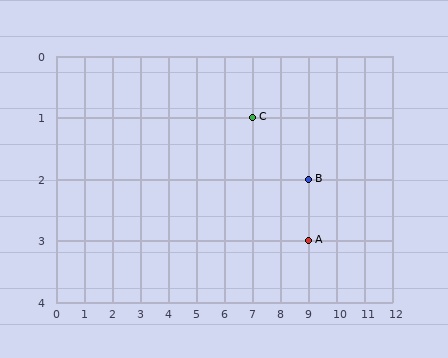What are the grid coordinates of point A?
Point A is at grid coordinates (9, 3).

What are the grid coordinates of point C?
Point C is at grid coordinates (7, 1).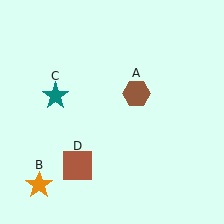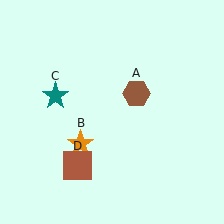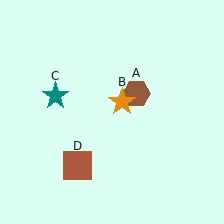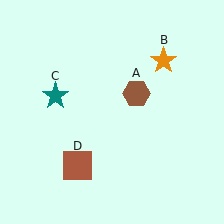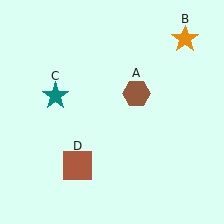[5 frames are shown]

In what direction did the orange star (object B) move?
The orange star (object B) moved up and to the right.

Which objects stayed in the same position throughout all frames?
Brown hexagon (object A) and teal star (object C) and brown square (object D) remained stationary.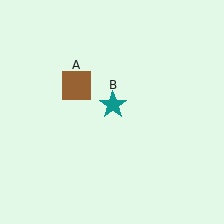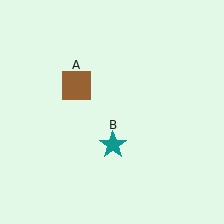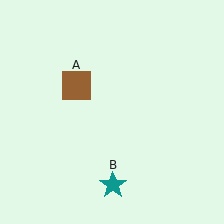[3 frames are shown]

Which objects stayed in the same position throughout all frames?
Brown square (object A) remained stationary.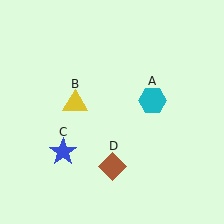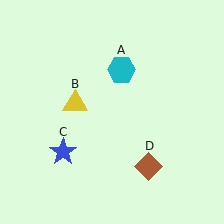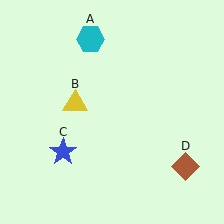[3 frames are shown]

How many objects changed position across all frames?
2 objects changed position: cyan hexagon (object A), brown diamond (object D).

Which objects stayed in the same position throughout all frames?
Yellow triangle (object B) and blue star (object C) remained stationary.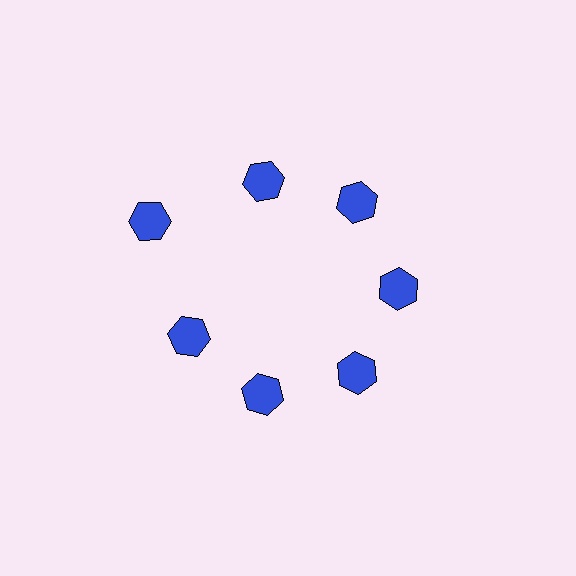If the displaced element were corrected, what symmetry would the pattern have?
It would have 7-fold rotational symmetry — the pattern would map onto itself every 51 degrees.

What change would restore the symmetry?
The symmetry would be restored by moving it inward, back onto the ring so that all 7 hexagons sit at equal angles and equal distance from the center.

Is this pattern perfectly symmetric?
No. The 7 blue hexagons are arranged in a ring, but one element near the 10 o'clock position is pushed outward from the center, breaking the 7-fold rotational symmetry.